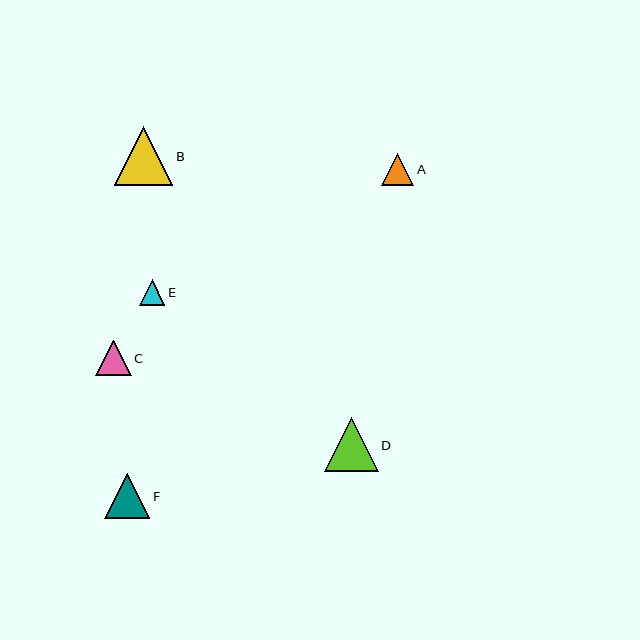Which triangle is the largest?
Triangle B is the largest with a size of approximately 59 pixels.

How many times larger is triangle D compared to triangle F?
Triangle D is approximately 1.2 times the size of triangle F.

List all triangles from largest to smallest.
From largest to smallest: B, D, F, C, A, E.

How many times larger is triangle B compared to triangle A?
Triangle B is approximately 1.8 times the size of triangle A.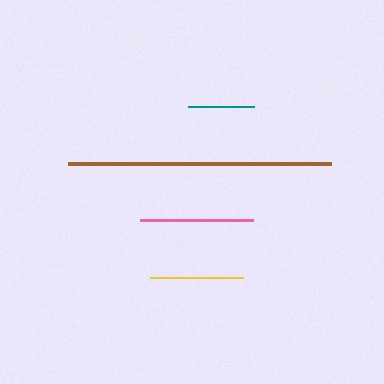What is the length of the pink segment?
The pink segment is approximately 113 pixels long.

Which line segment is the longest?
The brown line is the longest at approximately 263 pixels.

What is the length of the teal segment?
The teal segment is approximately 66 pixels long.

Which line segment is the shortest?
The teal line is the shortest at approximately 66 pixels.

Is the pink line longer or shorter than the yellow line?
The pink line is longer than the yellow line.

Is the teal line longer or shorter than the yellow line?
The yellow line is longer than the teal line.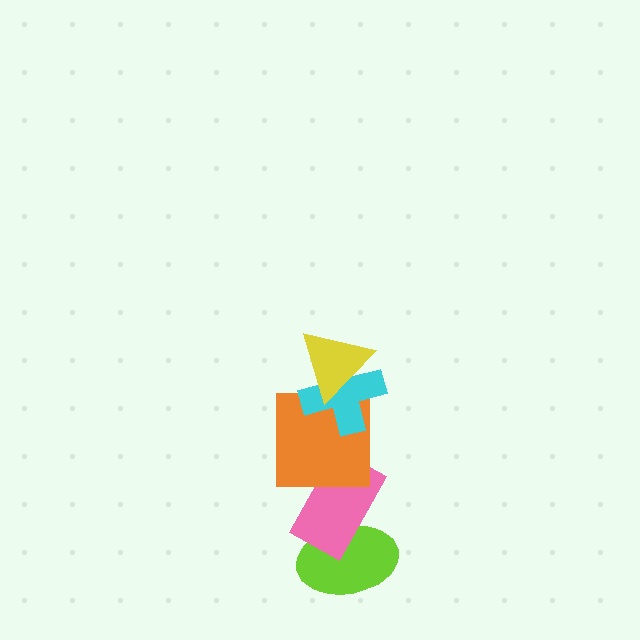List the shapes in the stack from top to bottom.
From top to bottom: the yellow triangle, the cyan cross, the orange square, the pink rectangle, the lime ellipse.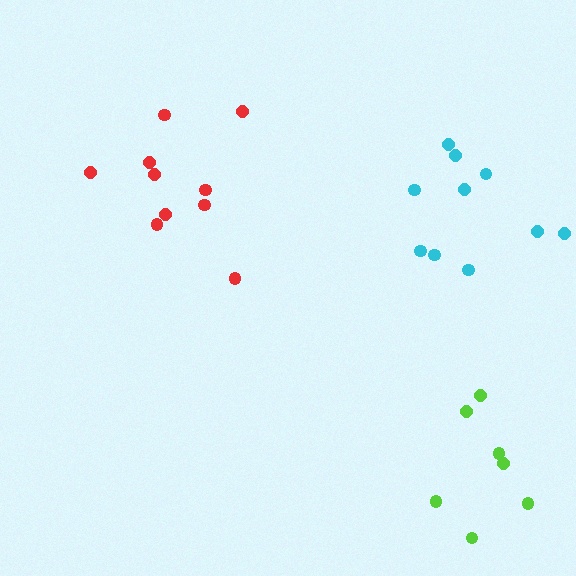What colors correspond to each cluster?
The clusters are colored: red, lime, cyan.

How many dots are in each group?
Group 1: 10 dots, Group 2: 7 dots, Group 3: 10 dots (27 total).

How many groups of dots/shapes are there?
There are 3 groups.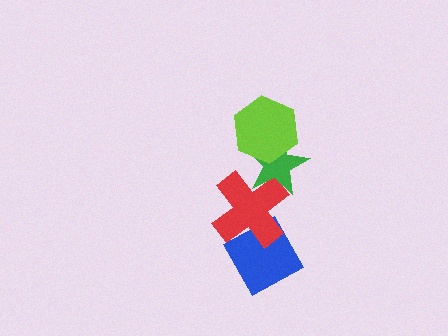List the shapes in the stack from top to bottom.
From top to bottom: the lime hexagon, the green star, the red cross, the blue diamond.